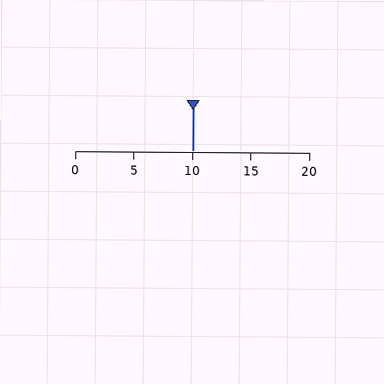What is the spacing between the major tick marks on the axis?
The major ticks are spaced 5 apart.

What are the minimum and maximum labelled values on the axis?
The axis runs from 0 to 20.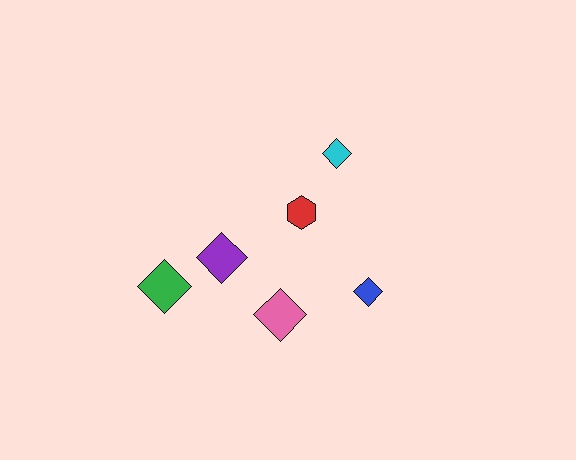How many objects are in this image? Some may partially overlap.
There are 6 objects.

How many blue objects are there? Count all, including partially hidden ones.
There is 1 blue object.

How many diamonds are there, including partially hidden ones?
There are 5 diamonds.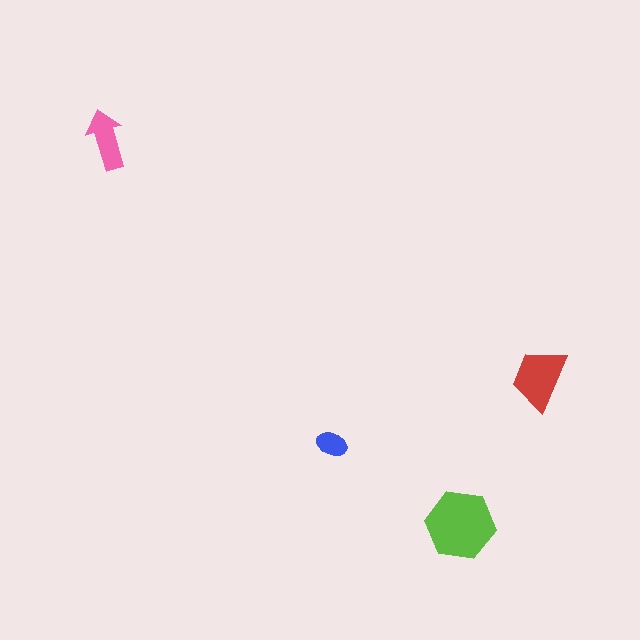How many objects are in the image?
There are 4 objects in the image.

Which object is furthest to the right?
The red trapezoid is rightmost.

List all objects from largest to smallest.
The lime hexagon, the red trapezoid, the pink arrow, the blue ellipse.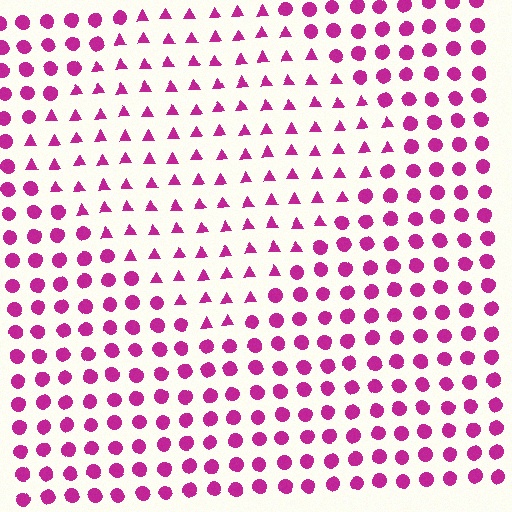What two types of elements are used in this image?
The image uses triangles inside the diamond region and circles outside it.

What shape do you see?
I see a diamond.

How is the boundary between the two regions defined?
The boundary is defined by a change in element shape: triangles inside vs. circles outside. All elements share the same color and spacing.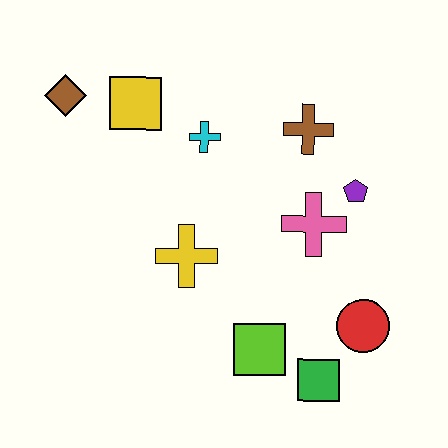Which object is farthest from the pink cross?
The brown diamond is farthest from the pink cross.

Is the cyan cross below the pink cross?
No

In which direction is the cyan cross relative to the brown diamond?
The cyan cross is to the right of the brown diamond.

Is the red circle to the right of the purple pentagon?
Yes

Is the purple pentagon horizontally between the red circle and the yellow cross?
Yes